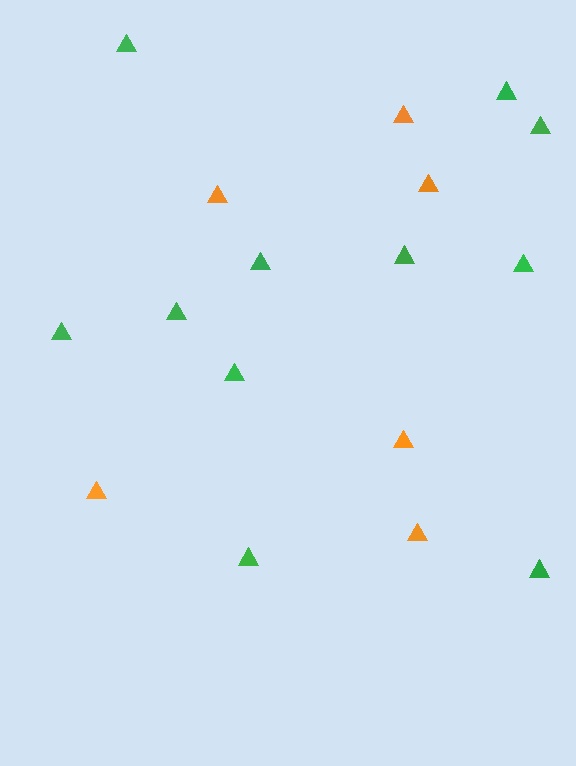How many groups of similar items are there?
There are 2 groups: one group of orange triangles (6) and one group of green triangles (11).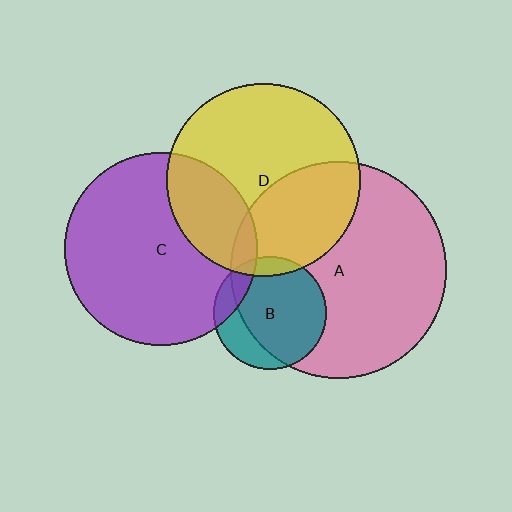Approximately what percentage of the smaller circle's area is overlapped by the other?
Approximately 5%.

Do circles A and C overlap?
Yes.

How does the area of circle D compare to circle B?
Approximately 2.9 times.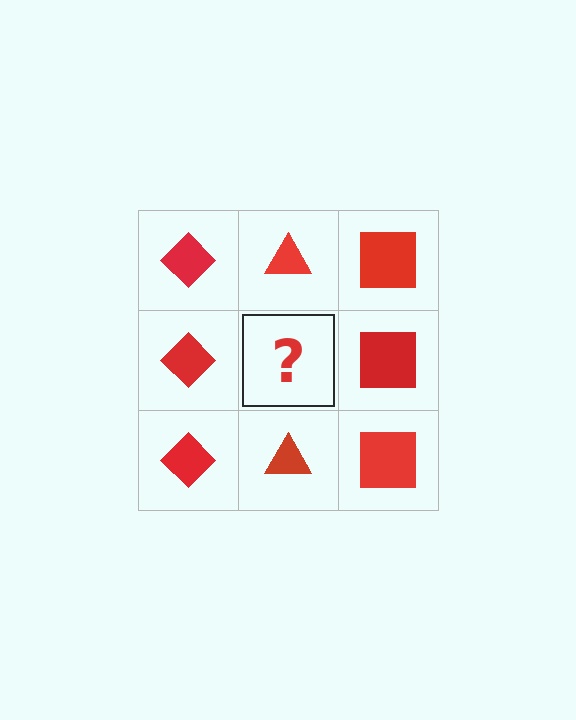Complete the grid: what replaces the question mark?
The question mark should be replaced with a red triangle.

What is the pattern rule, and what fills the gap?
The rule is that each column has a consistent shape. The gap should be filled with a red triangle.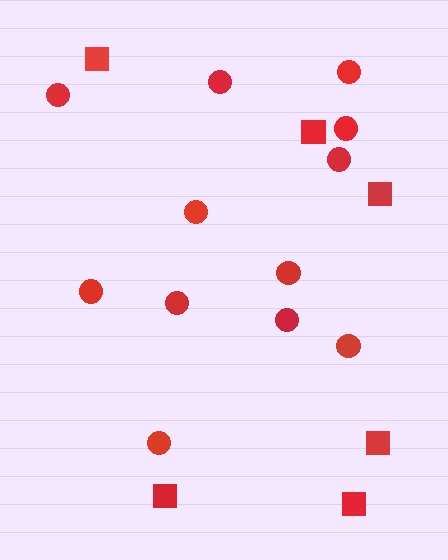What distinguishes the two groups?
There are 2 groups: one group of squares (6) and one group of circles (12).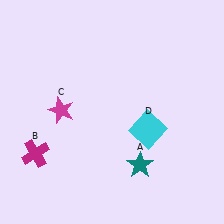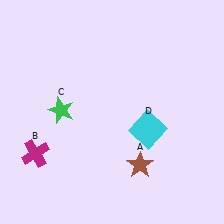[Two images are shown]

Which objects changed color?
A changed from teal to brown. C changed from magenta to green.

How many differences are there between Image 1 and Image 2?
There are 2 differences between the two images.